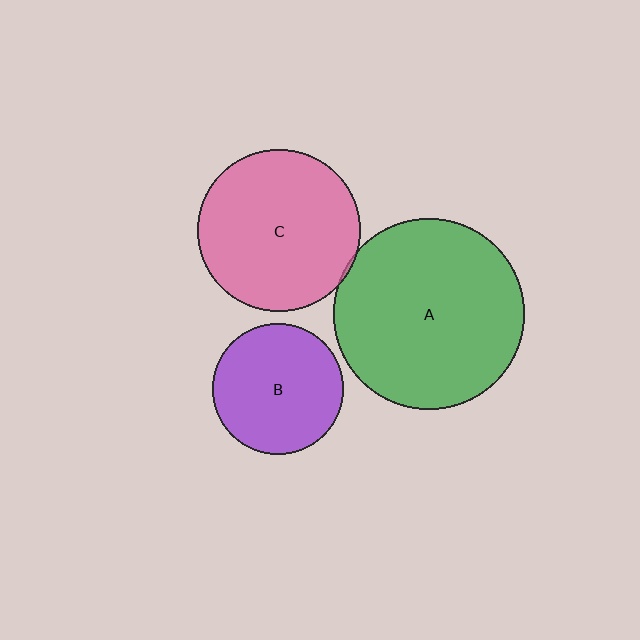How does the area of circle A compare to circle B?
Approximately 2.1 times.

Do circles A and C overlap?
Yes.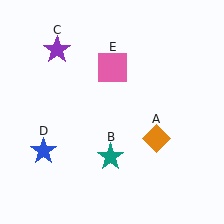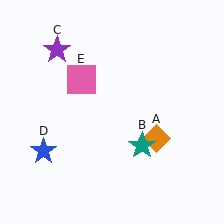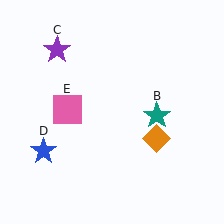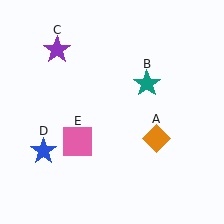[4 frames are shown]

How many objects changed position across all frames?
2 objects changed position: teal star (object B), pink square (object E).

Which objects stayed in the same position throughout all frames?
Orange diamond (object A) and purple star (object C) and blue star (object D) remained stationary.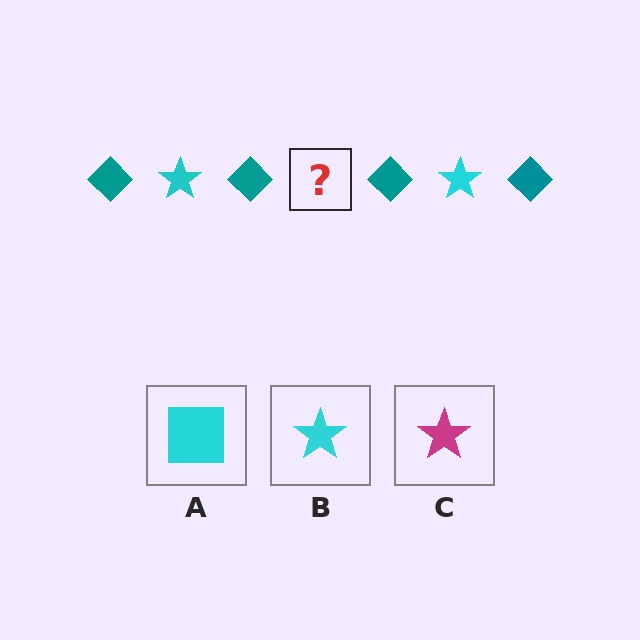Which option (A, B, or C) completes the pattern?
B.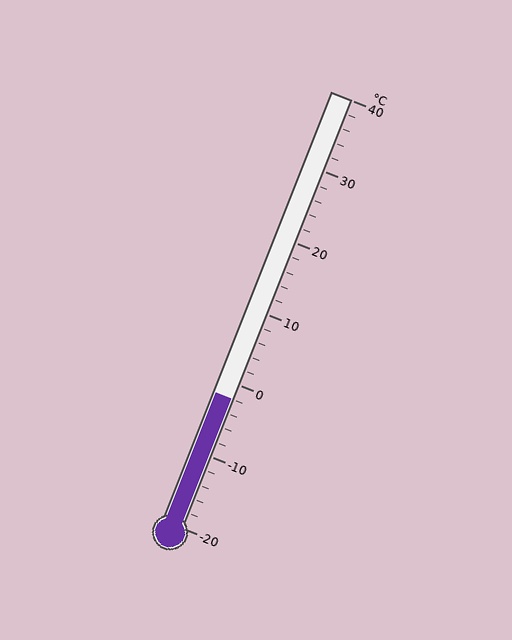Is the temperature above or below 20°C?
The temperature is below 20°C.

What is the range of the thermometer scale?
The thermometer scale ranges from -20°C to 40°C.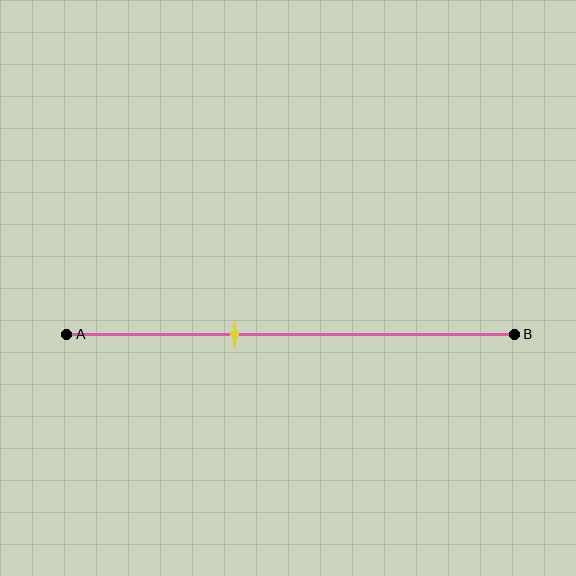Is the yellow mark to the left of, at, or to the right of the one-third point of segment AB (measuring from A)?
The yellow mark is to the right of the one-third point of segment AB.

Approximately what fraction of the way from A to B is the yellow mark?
The yellow mark is approximately 35% of the way from A to B.